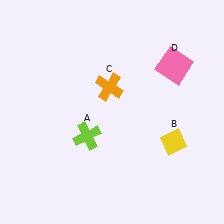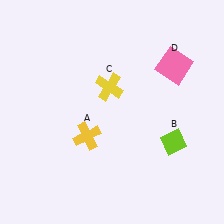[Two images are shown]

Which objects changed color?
A changed from lime to yellow. B changed from yellow to lime. C changed from orange to yellow.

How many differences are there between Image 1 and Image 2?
There are 3 differences between the two images.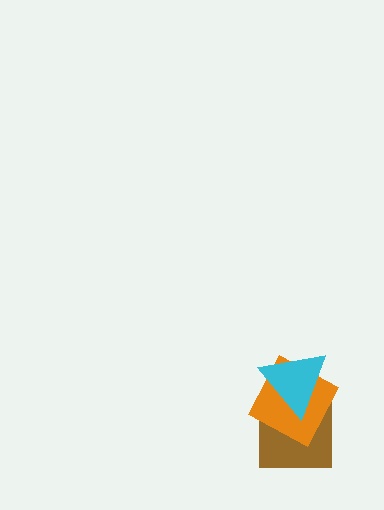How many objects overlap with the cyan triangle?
2 objects overlap with the cyan triangle.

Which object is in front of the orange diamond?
The cyan triangle is in front of the orange diamond.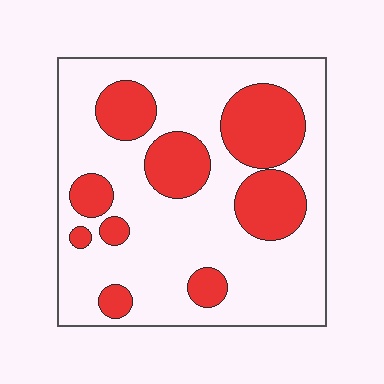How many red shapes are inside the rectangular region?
9.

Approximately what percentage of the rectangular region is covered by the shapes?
Approximately 30%.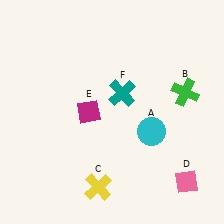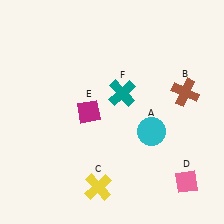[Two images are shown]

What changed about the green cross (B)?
In Image 1, B is green. In Image 2, it changed to brown.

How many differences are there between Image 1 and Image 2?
There is 1 difference between the two images.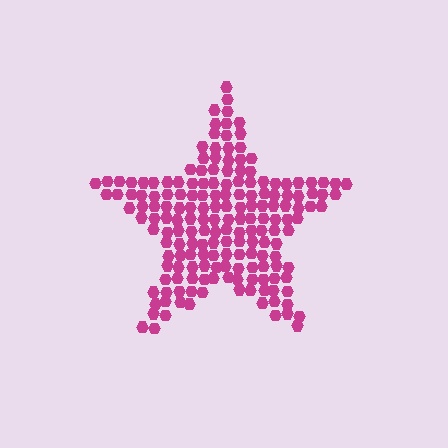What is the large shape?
The large shape is a star.